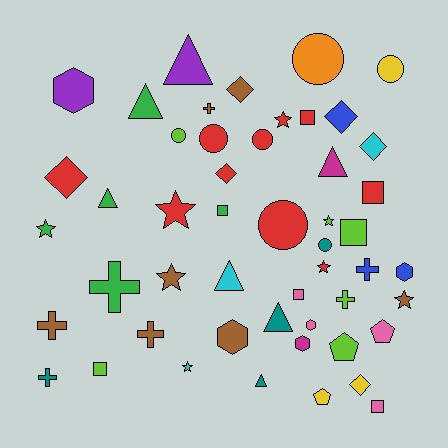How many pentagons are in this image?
There are 3 pentagons.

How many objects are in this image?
There are 50 objects.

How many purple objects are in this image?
There are 2 purple objects.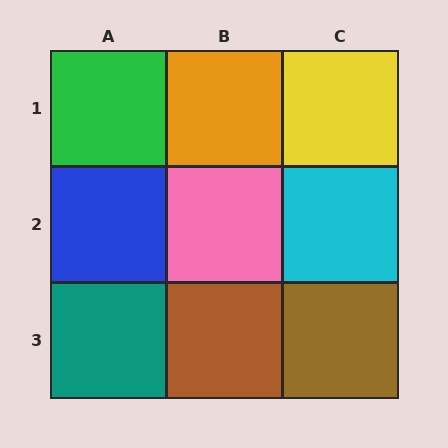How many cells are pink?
1 cell is pink.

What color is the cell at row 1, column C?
Yellow.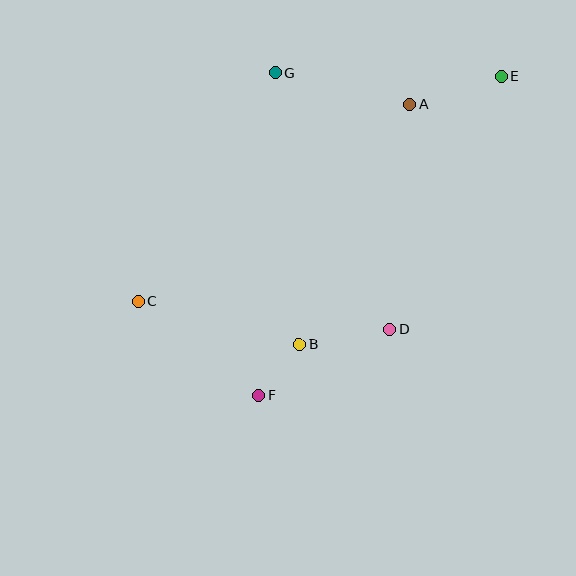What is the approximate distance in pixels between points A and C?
The distance between A and C is approximately 336 pixels.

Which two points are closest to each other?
Points B and F are closest to each other.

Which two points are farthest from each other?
Points C and E are farthest from each other.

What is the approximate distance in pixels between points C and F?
The distance between C and F is approximately 153 pixels.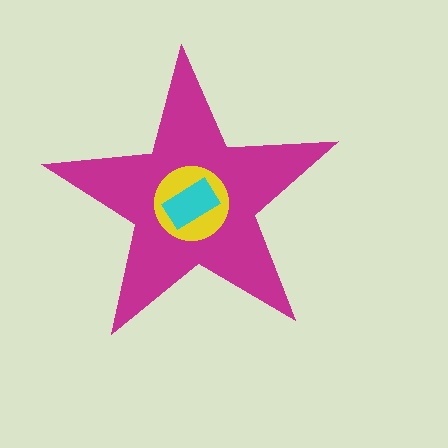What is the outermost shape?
The magenta star.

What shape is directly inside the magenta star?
The yellow circle.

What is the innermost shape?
The cyan rectangle.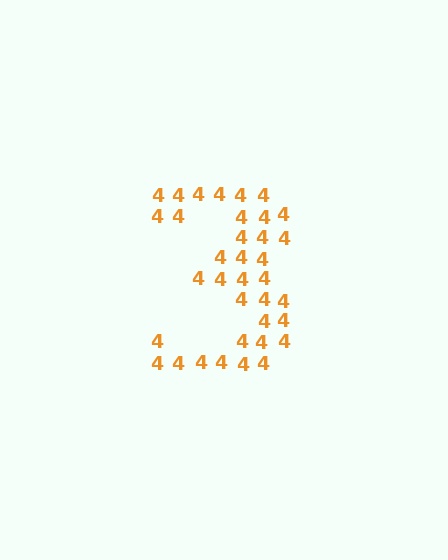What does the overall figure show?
The overall figure shows the digit 3.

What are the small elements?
The small elements are digit 4's.